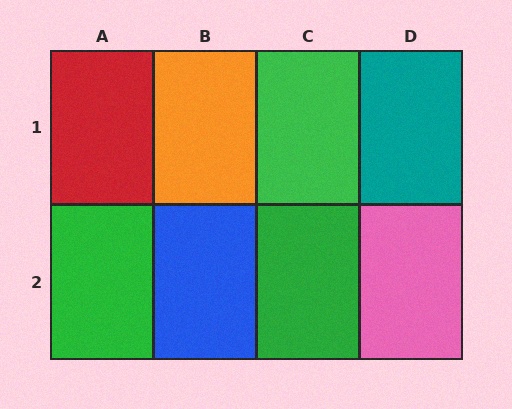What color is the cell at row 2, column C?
Green.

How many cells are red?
1 cell is red.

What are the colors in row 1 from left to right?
Red, orange, green, teal.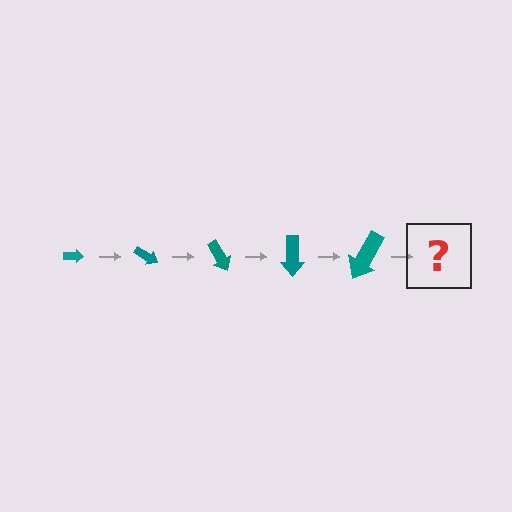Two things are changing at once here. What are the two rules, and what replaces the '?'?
The two rules are that the arrow grows larger each step and it rotates 30 degrees each step. The '?' should be an arrow, larger than the previous one and rotated 150 degrees from the start.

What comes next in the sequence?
The next element should be an arrow, larger than the previous one and rotated 150 degrees from the start.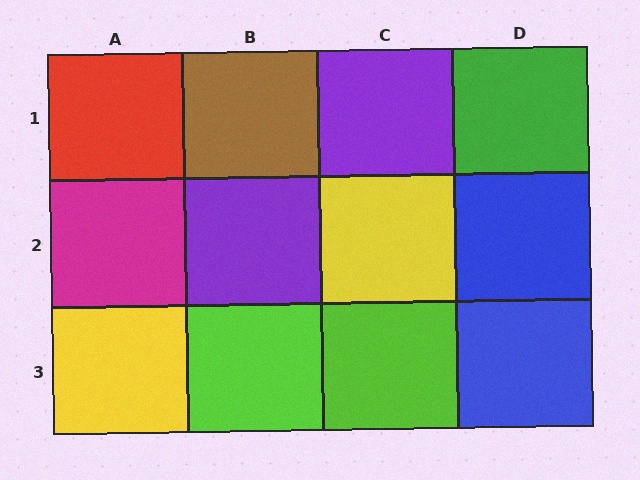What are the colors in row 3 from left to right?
Yellow, lime, lime, blue.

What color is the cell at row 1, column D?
Green.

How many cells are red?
1 cell is red.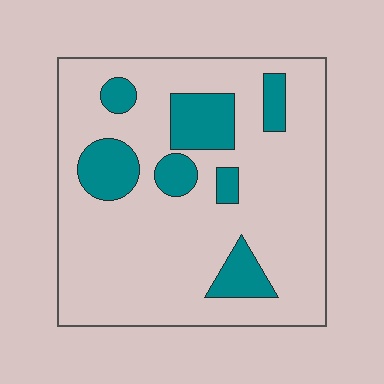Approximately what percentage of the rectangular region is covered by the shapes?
Approximately 20%.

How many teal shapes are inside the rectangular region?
7.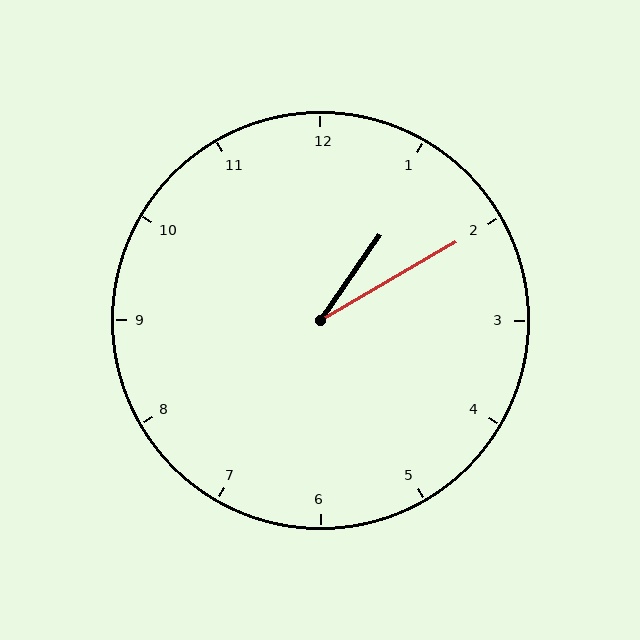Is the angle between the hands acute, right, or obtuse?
It is acute.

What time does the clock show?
1:10.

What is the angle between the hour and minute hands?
Approximately 25 degrees.